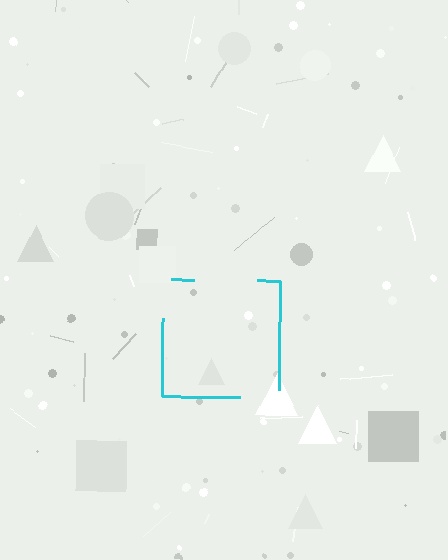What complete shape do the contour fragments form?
The contour fragments form a square.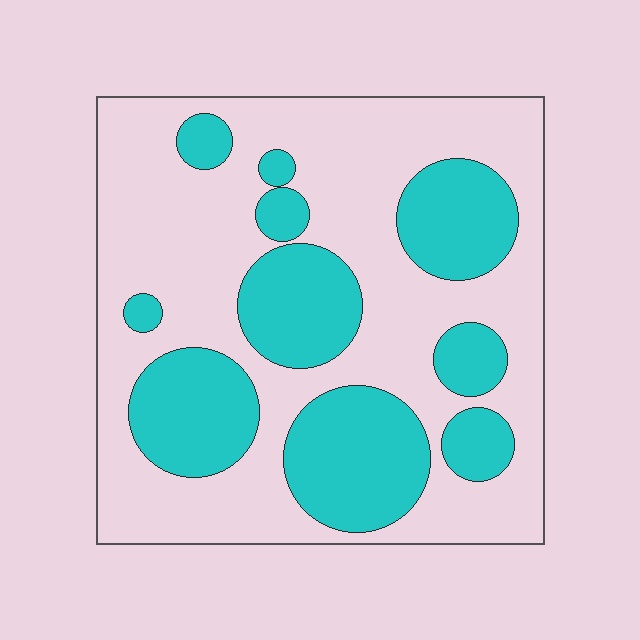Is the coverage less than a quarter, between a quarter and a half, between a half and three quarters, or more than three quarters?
Between a quarter and a half.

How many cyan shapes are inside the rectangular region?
10.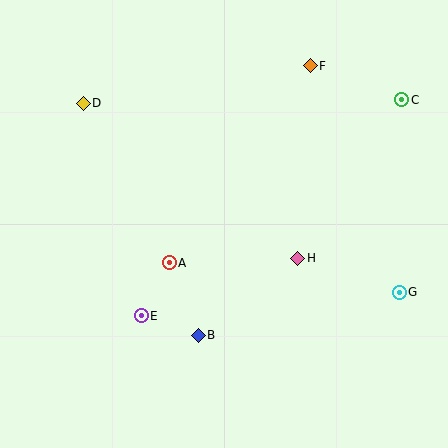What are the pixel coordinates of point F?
Point F is at (310, 66).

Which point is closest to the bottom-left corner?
Point E is closest to the bottom-left corner.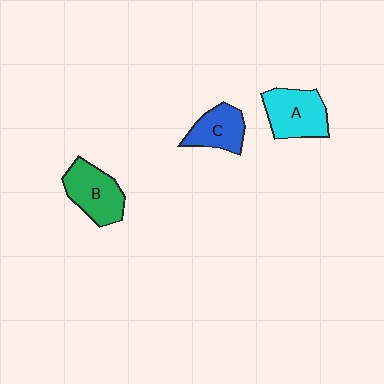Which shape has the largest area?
Shape A (cyan).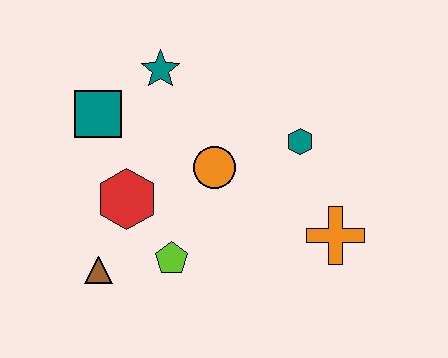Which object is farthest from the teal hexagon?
The brown triangle is farthest from the teal hexagon.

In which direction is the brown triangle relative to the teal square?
The brown triangle is below the teal square.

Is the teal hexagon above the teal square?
No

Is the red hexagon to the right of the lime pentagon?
No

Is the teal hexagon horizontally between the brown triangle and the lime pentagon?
No